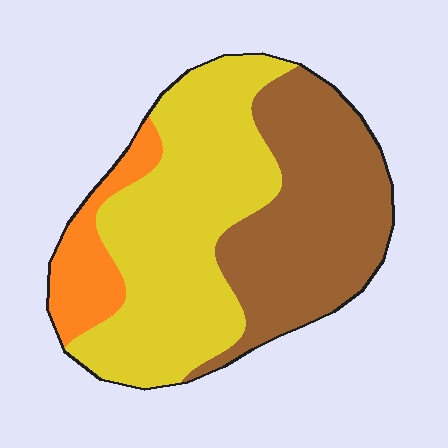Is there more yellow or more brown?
Yellow.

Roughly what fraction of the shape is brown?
Brown covers 39% of the shape.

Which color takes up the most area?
Yellow, at roughly 50%.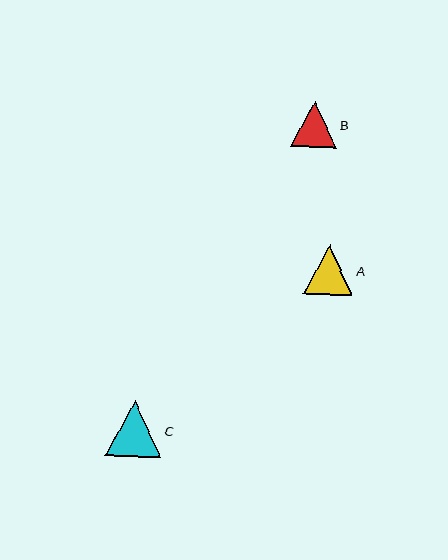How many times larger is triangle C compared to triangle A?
Triangle C is approximately 1.1 times the size of triangle A.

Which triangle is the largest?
Triangle C is the largest with a size of approximately 56 pixels.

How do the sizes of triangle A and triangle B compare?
Triangle A and triangle B are approximately the same size.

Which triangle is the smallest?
Triangle B is the smallest with a size of approximately 45 pixels.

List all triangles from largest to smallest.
From largest to smallest: C, A, B.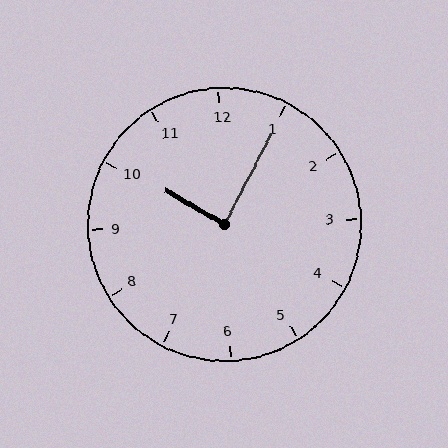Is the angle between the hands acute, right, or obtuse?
It is right.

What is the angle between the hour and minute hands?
Approximately 88 degrees.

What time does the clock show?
10:05.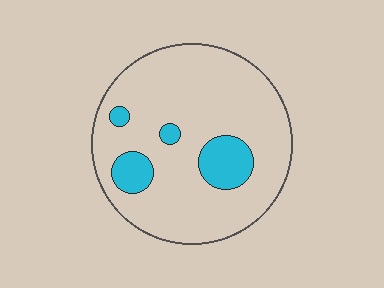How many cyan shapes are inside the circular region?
4.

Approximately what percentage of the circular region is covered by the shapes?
Approximately 15%.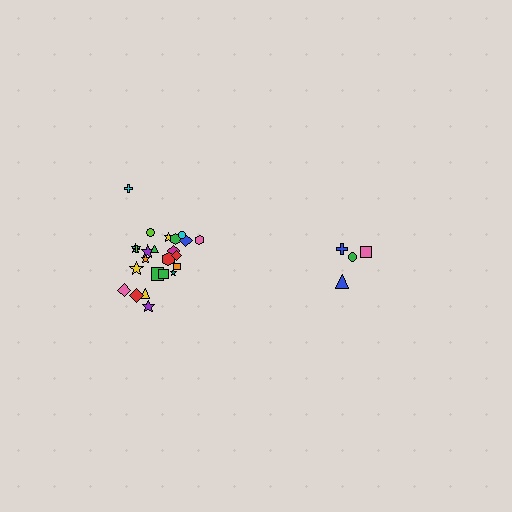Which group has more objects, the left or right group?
The left group.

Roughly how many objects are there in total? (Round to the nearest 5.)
Roughly 30 objects in total.